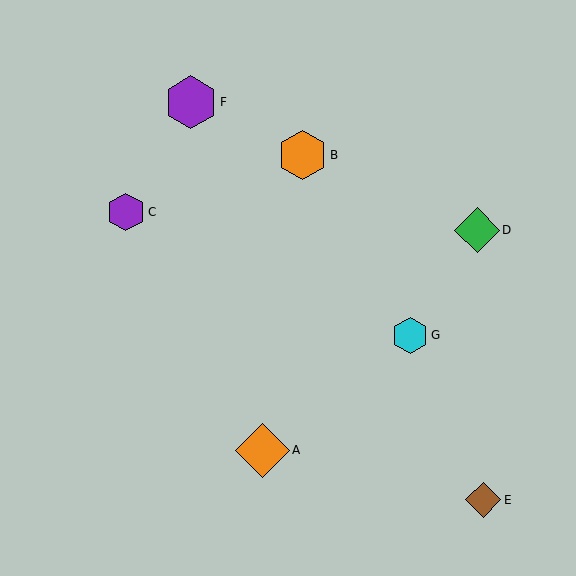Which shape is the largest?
The orange diamond (labeled A) is the largest.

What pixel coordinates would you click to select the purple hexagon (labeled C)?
Click at (126, 212) to select the purple hexagon C.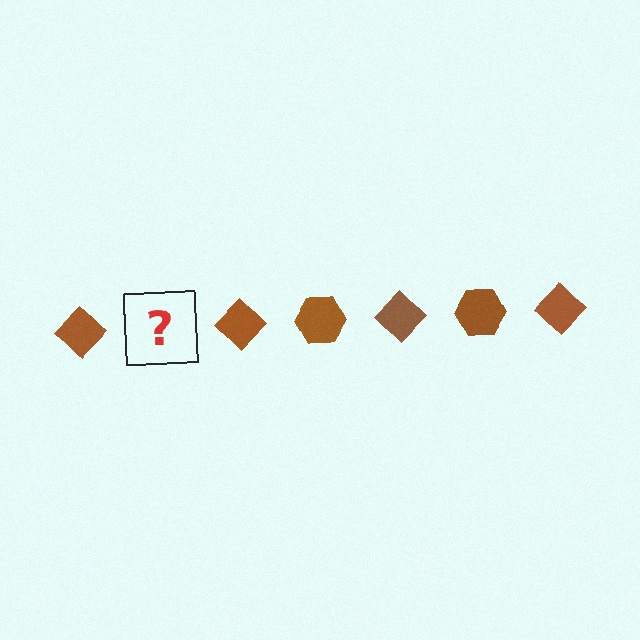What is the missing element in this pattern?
The missing element is a brown hexagon.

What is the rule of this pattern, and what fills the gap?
The rule is that the pattern cycles through diamond, hexagon shapes in brown. The gap should be filled with a brown hexagon.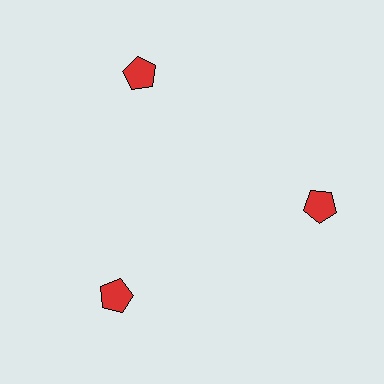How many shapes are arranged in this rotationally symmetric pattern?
There are 3 shapes, arranged in 3 groups of 1.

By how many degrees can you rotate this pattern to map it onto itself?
The pattern maps onto itself every 120 degrees of rotation.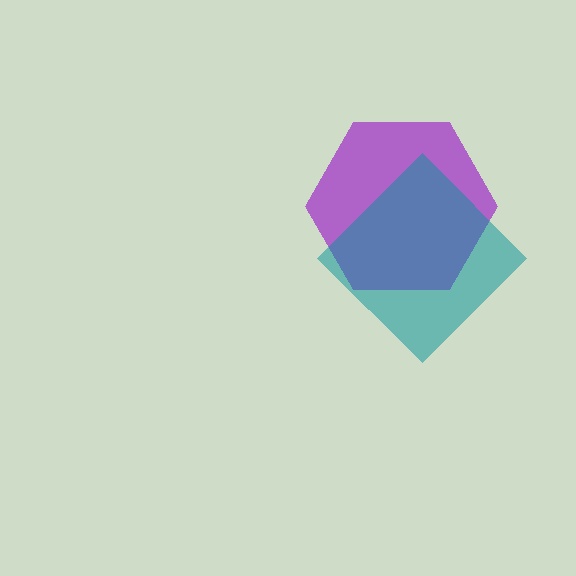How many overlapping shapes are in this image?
There are 2 overlapping shapes in the image.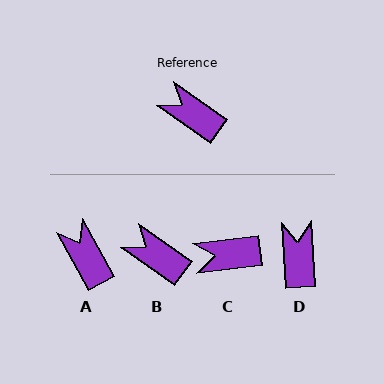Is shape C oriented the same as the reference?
No, it is off by about 42 degrees.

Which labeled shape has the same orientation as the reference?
B.